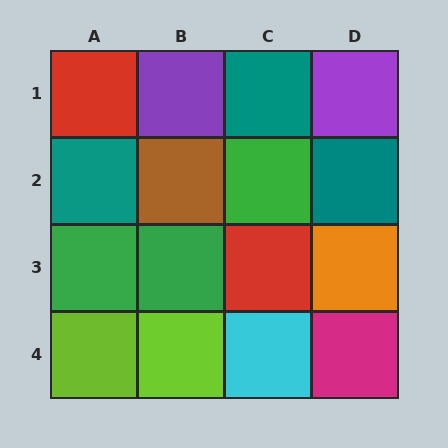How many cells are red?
2 cells are red.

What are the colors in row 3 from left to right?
Green, green, red, orange.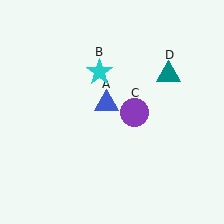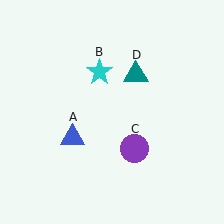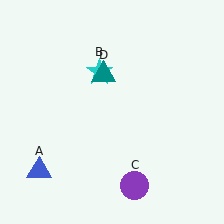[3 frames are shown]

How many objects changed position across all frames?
3 objects changed position: blue triangle (object A), purple circle (object C), teal triangle (object D).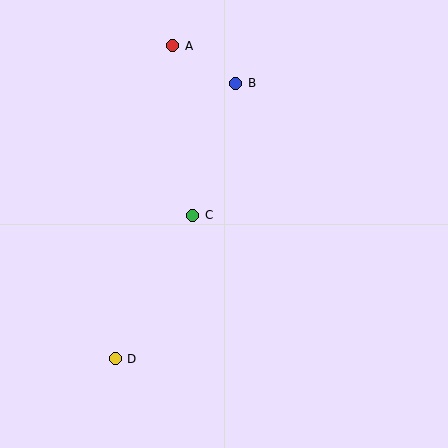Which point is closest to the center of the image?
Point C at (193, 215) is closest to the center.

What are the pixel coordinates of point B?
Point B is at (236, 83).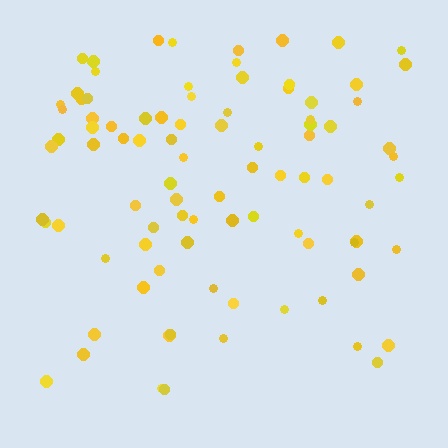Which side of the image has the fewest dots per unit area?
The bottom.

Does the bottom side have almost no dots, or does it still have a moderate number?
Still a moderate number, just noticeably fewer than the top.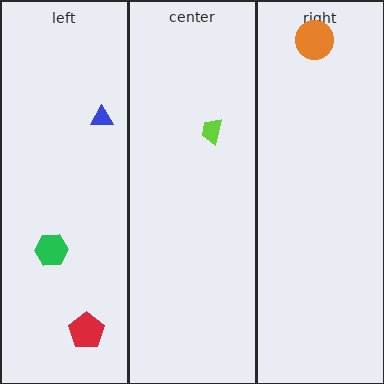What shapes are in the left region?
The blue triangle, the green hexagon, the red pentagon.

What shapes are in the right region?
The orange circle.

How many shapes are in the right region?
1.